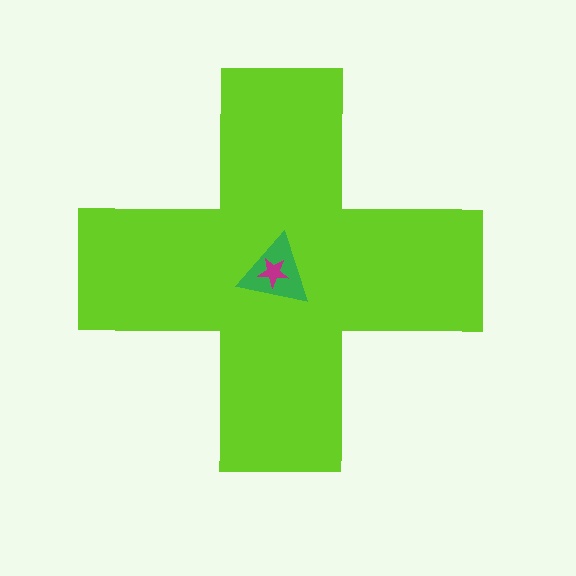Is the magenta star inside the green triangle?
Yes.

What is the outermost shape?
The lime cross.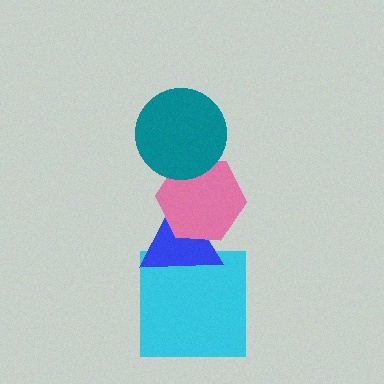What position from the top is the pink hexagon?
The pink hexagon is 2nd from the top.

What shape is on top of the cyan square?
The blue triangle is on top of the cyan square.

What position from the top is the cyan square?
The cyan square is 4th from the top.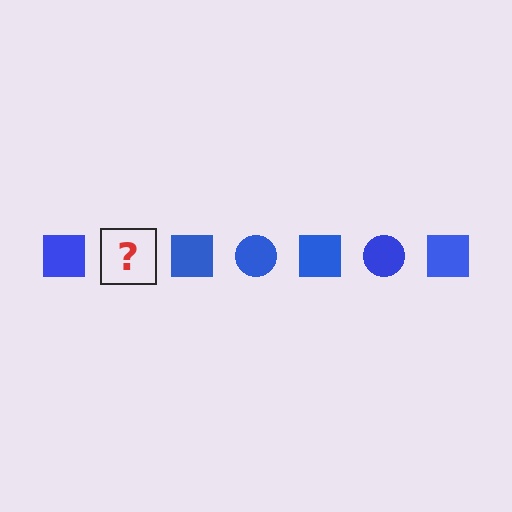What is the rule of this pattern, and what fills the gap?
The rule is that the pattern cycles through square, circle shapes in blue. The gap should be filled with a blue circle.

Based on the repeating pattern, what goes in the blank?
The blank should be a blue circle.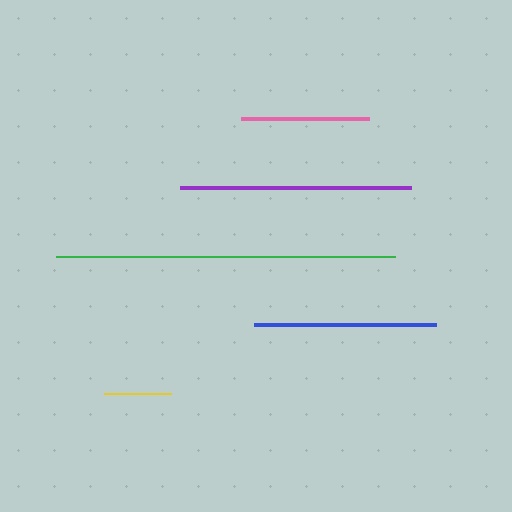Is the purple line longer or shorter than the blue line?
The purple line is longer than the blue line.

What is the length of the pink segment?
The pink segment is approximately 127 pixels long.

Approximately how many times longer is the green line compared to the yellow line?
The green line is approximately 5.1 times the length of the yellow line.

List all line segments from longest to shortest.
From longest to shortest: green, purple, blue, pink, yellow.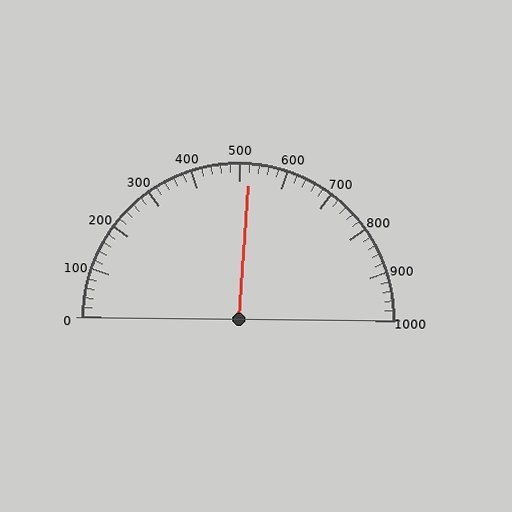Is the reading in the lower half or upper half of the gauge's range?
The reading is in the upper half of the range (0 to 1000).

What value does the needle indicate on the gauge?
The needle indicates approximately 520.